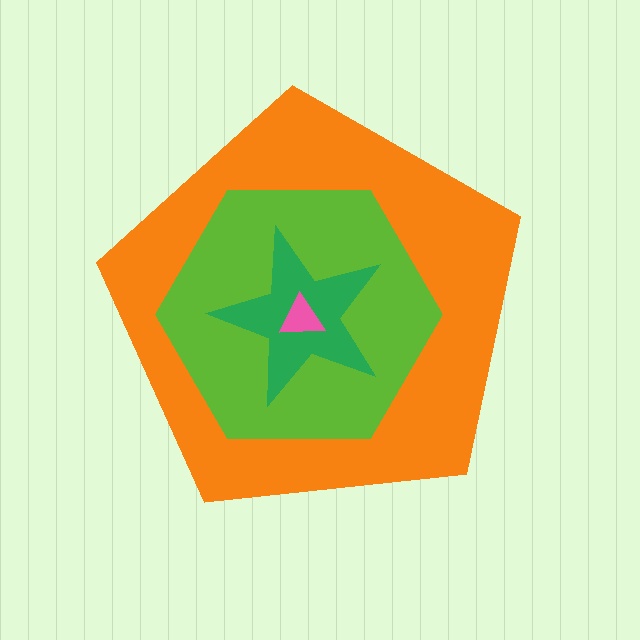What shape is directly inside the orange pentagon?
The lime hexagon.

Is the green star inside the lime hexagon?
Yes.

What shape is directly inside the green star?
The pink triangle.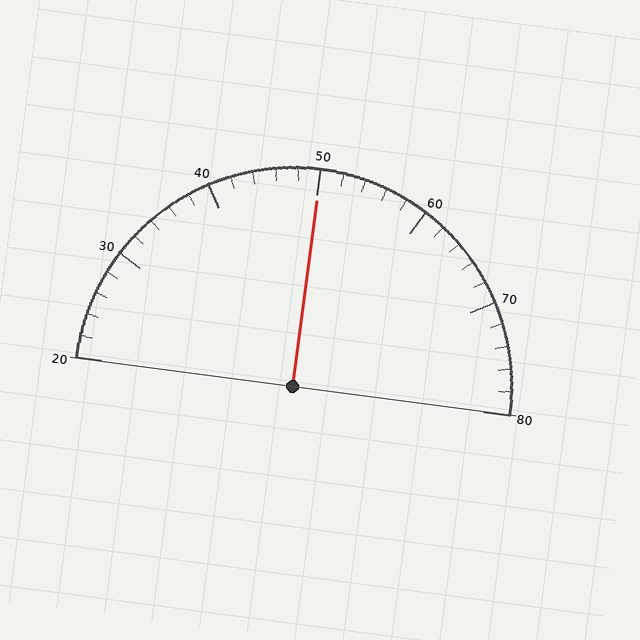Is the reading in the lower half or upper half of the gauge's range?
The reading is in the upper half of the range (20 to 80).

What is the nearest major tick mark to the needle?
The nearest major tick mark is 50.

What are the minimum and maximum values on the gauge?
The gauge ranges from 20 to 80.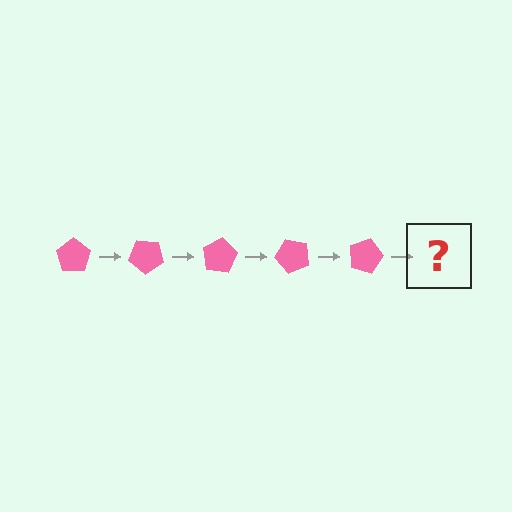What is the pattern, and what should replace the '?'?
The pattern is that the pentagon rotates 40 degrees each step. The '?' should be a pink pentagon rotated 200 degrees.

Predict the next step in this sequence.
The next step is a pink pentagon rotated 200 degrees.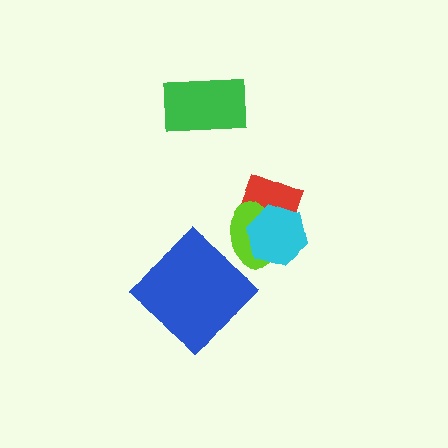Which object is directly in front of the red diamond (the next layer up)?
The lime ellipse is directly in front of the red diamond.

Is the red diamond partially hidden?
Yes, it is partially covered by another shape.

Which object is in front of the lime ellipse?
The cyan hexagon is in front of the lime ellipse.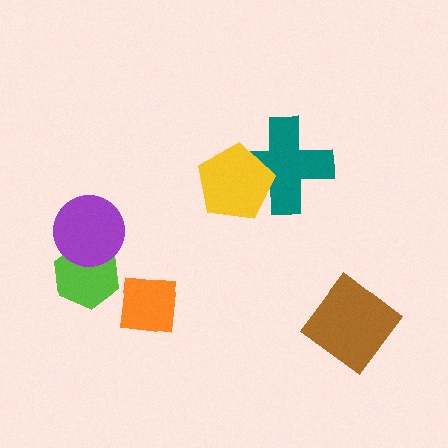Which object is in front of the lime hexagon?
The purple circle is in front of the lime hexagon.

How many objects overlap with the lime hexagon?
1 object overlaps with the lime hexagon.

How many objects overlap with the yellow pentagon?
1 object overlaps with the yellow pentagon.